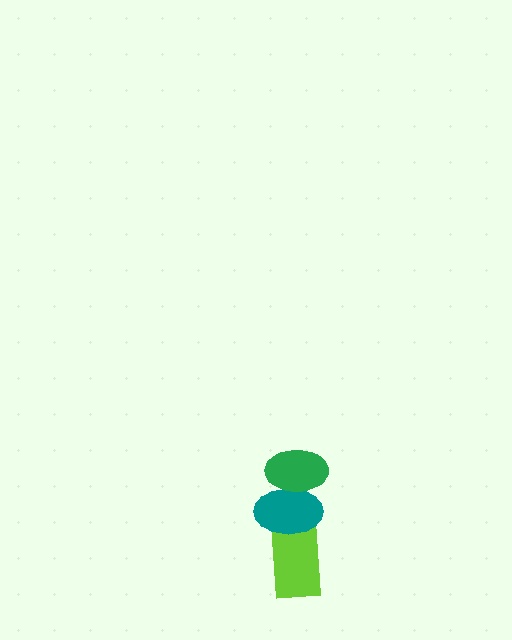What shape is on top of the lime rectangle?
The teal ellipse is on top of the lime rectangle.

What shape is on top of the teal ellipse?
The green ellipse is on top of the teal ellipse.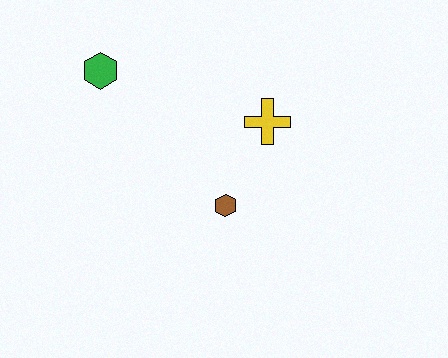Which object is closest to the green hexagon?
The yellow cross is closest to the green hexagon.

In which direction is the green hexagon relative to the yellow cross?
The green hexagon is to the left of the yellow cross.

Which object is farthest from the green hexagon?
The brown hexagon is farthest from the green hexagon.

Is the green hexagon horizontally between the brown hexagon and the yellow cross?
No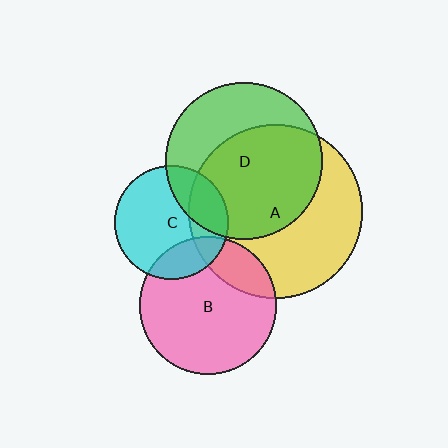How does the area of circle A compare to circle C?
Approximately 2.3 times.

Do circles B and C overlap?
Yes.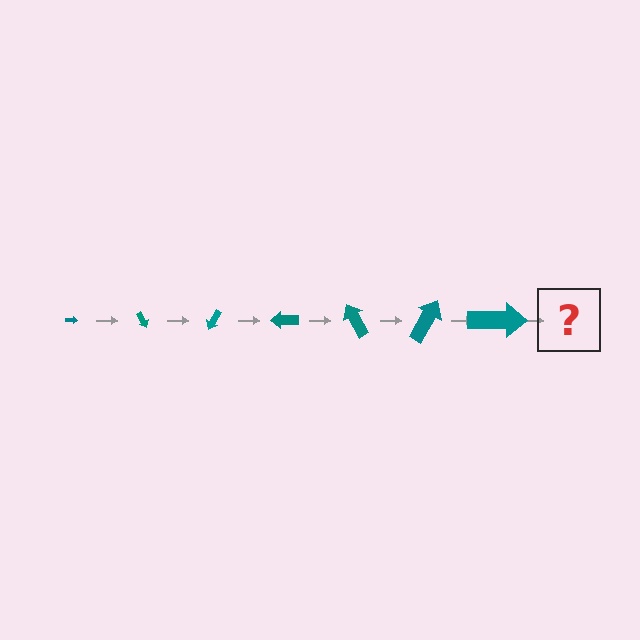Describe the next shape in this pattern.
It should be an arrow, larger than the previous one and rotated 420 degrees from the start.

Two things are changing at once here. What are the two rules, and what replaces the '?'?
The two rules are that the arrow grows larger each step and it rotates 60 degrees each step. The '?' should be an arrow, larger than the previous one and rotated 420 degrees from the start.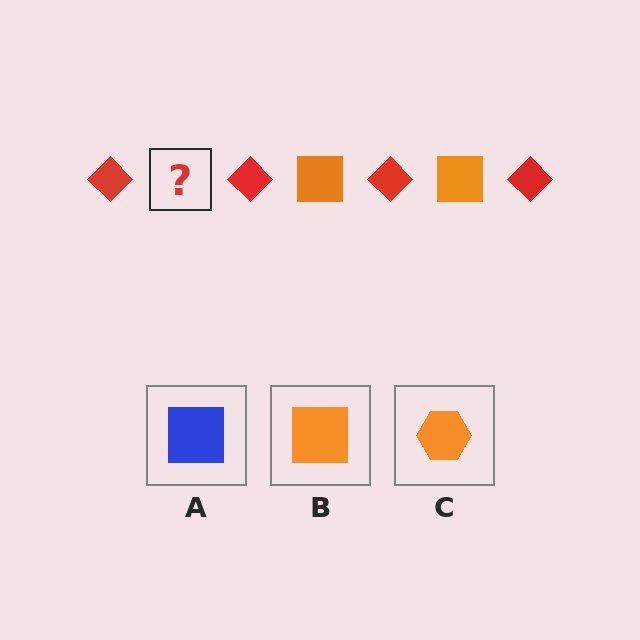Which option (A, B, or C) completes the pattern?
B.